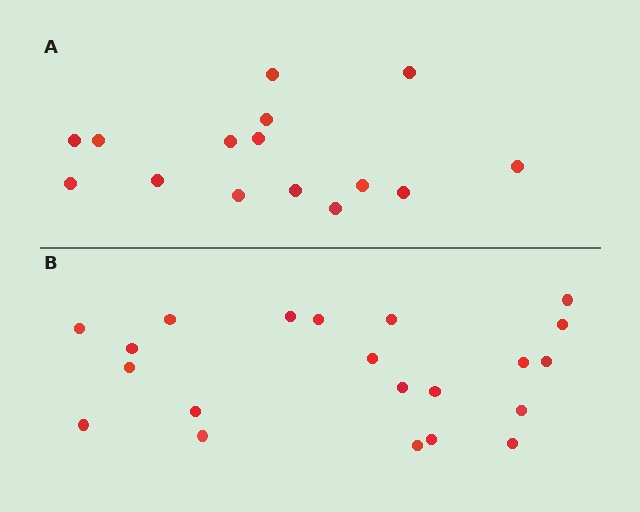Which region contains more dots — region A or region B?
Region B (the bottom region) has more dots.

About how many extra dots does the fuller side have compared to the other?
Region B has about 6 more dots than region A.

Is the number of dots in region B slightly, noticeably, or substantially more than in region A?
Region B has noticeably more, but not dramatically so. The ratio is roughly 1.4 to 1.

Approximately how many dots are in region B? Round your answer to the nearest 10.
About 20 dots. (The exact count is 21, which rounds to 20.)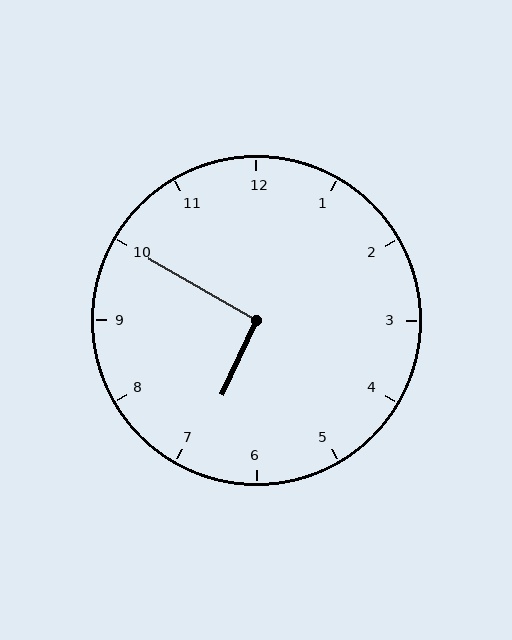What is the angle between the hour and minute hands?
Approximately 95 degrees.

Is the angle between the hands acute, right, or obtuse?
It is right.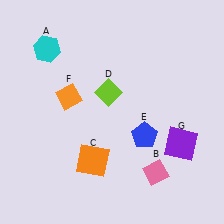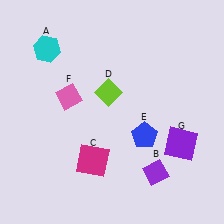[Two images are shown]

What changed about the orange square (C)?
In Image 1, C is orange. In Image 2, it changed to magenta.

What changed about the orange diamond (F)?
In Image 1, F is orange. In Image 2, it changed to pink.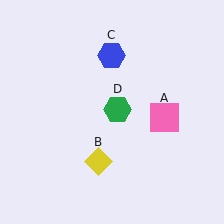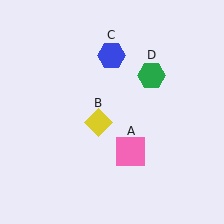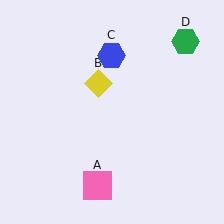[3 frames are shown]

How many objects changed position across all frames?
3 objects changed position: pink square (object A), yellow diamond (object B), green hexagon (object D).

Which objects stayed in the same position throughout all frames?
Blue hexagon (object C) remained stationary.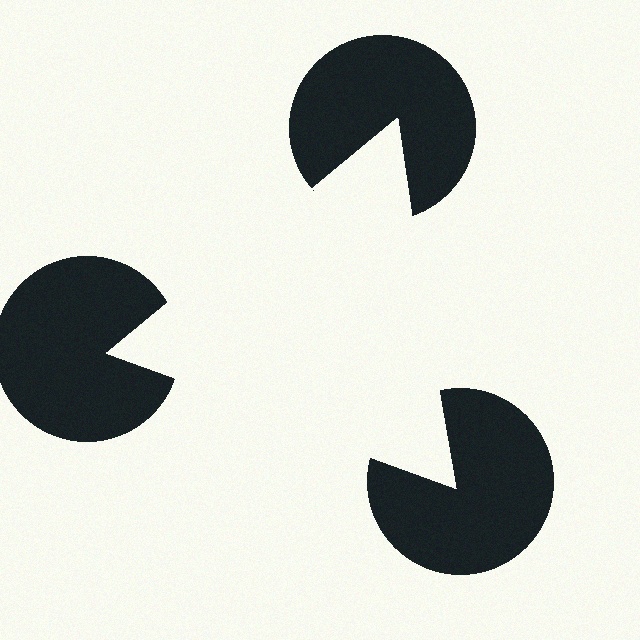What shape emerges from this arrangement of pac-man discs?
An illusory triangle — its edges are inferred from the aligned wedge cuts in the pac-man discs, not physically drawn.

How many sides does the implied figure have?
3 sides.